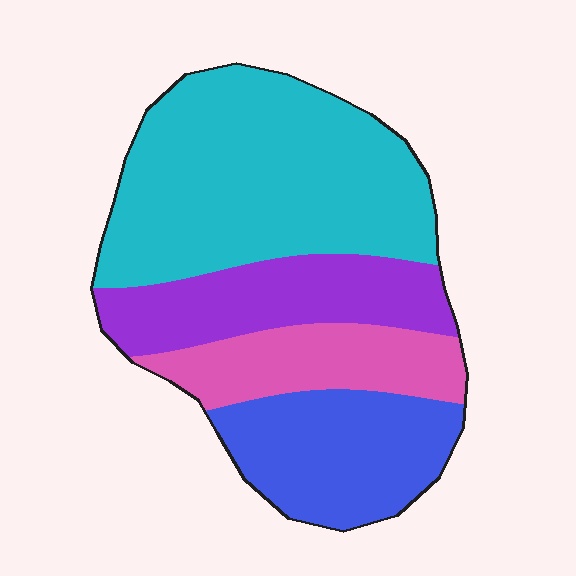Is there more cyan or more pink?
Cyan.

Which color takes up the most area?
Cyan, at roughly 45%.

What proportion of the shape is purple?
Purple takes up about one fifth (1/5) of the shape.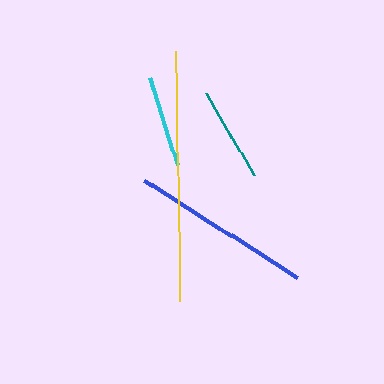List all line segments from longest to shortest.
From longest to shortest: yellow, blue, teal, cyan.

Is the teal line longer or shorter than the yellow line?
The yellow line is longer than the teal line.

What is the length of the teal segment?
The teal segment is approximately 96 pixels long.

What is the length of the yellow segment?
The yellow segment is approximately 250 pixels long.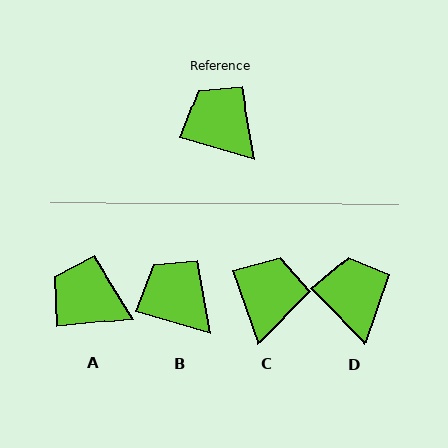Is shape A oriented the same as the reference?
No, it is off by about 22 degrees.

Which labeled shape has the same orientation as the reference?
B.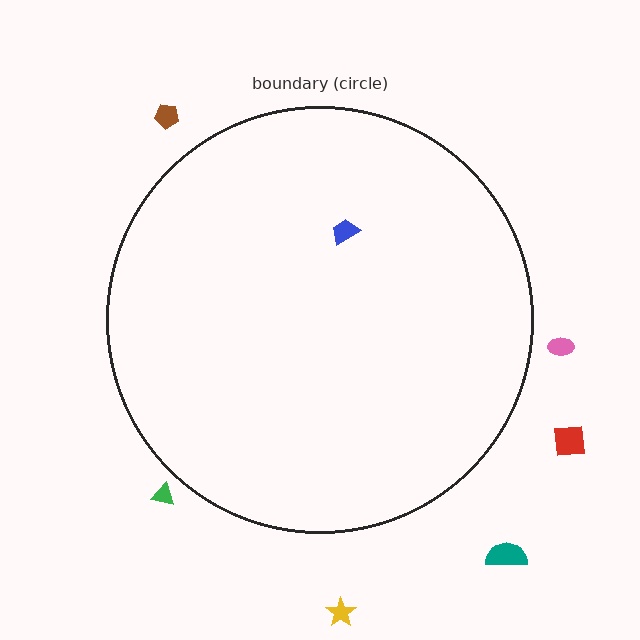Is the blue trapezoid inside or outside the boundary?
Inside.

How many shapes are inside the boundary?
1 inside, 6 outside.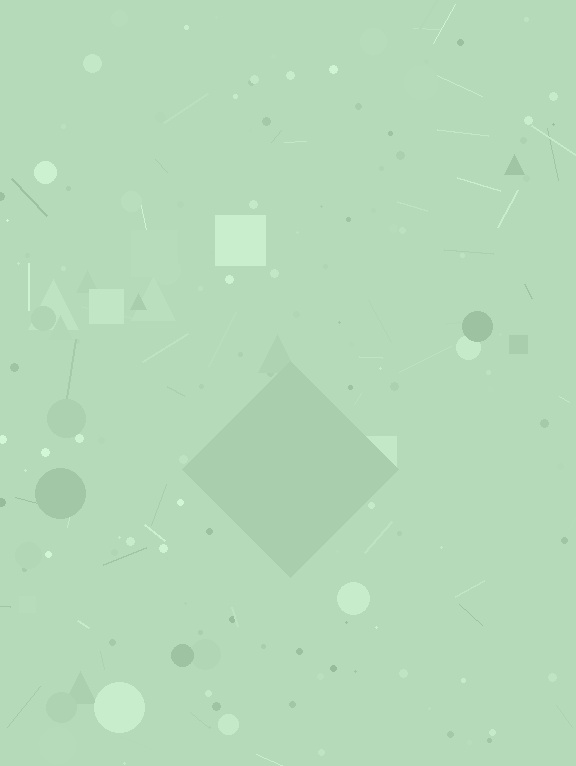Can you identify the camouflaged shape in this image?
The camouflaged shape is a diamond.